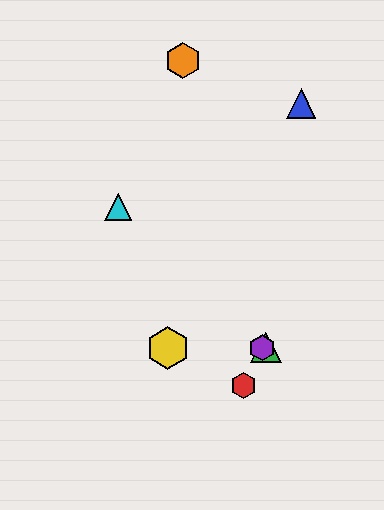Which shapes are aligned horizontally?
The green triangle, the yellow hexagon, the purple hexagon are aligned horizontally.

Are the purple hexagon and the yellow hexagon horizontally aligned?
Yes, both are at y≈348.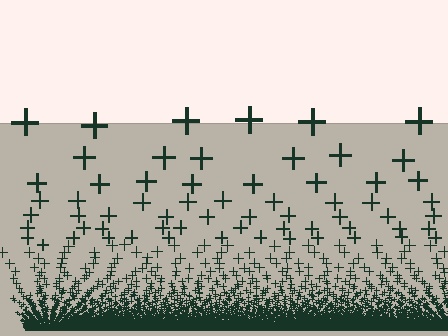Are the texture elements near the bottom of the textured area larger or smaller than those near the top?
Smaller. The gradient is inverted — elements near the bottom are smaller and denser.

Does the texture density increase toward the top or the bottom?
Density increases toward the bottom.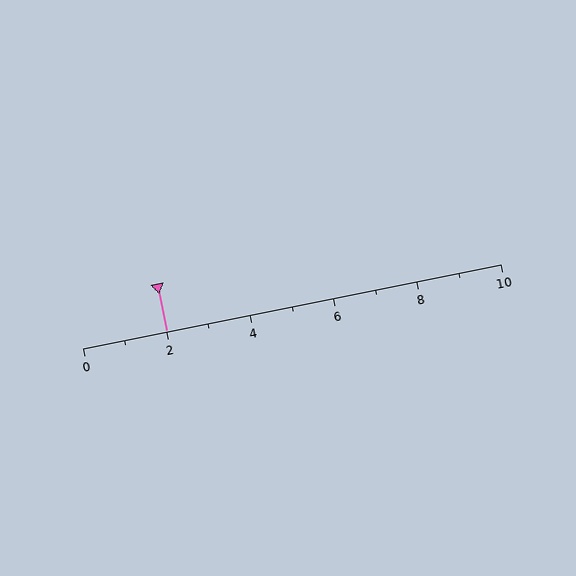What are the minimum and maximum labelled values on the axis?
The axis runs from 0 to 10.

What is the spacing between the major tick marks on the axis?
The major ticks are spaced 2 apart.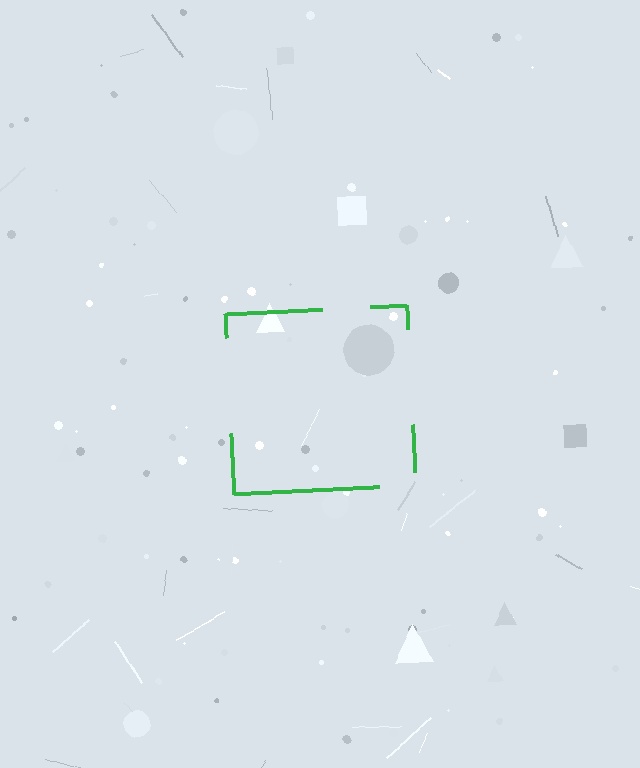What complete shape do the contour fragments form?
The contour fragments form a square.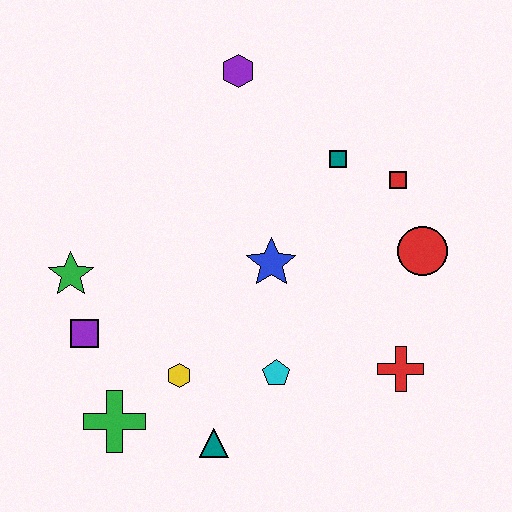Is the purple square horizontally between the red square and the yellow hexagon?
No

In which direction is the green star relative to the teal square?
The green star is to the left of the teal square.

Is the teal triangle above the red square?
No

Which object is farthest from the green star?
The red circle is farthest from the green star.